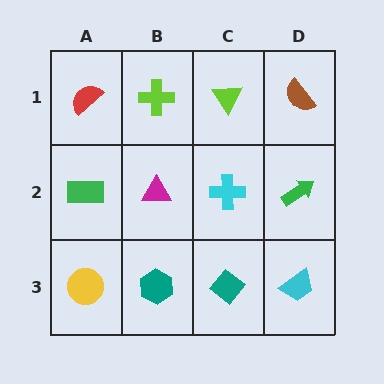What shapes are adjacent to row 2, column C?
A lime triangle (row 1, column C), a teal diamond (row 3, column C), a magenta triangle (row 2, column B), a green arrow (row 2, column D).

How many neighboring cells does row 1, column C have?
3.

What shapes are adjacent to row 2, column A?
A red semicircle (row 1, column A), a yellow circle (row 3, column A), a magenta triangle (row 2, column B).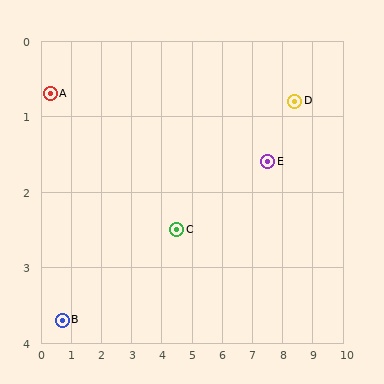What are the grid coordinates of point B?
Point B is at approximately (0.7, 3.7).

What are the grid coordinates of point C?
Point C is at approximately (4.5, 2.5).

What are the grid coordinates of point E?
Point E is at approximately (7.5, 1.6).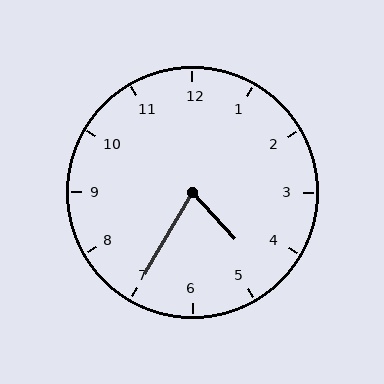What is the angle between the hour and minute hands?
Approximately 72 degrees.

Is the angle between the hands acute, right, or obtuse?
It is acute.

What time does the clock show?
4:35.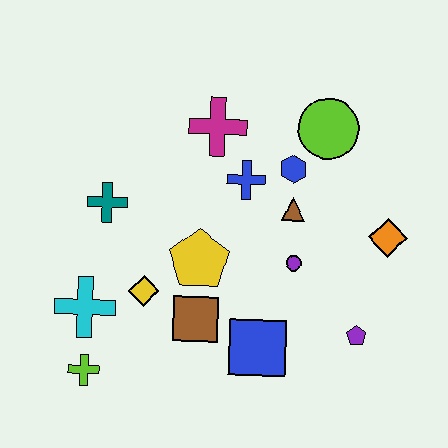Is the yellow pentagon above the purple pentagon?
Yes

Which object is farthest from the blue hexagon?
The lime cross is farthest from the blue hexagon.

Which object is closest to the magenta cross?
The blue cross is closest to the magenta cross.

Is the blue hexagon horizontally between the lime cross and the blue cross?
No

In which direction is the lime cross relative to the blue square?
The lime cross is to the left of the blue square.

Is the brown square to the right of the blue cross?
No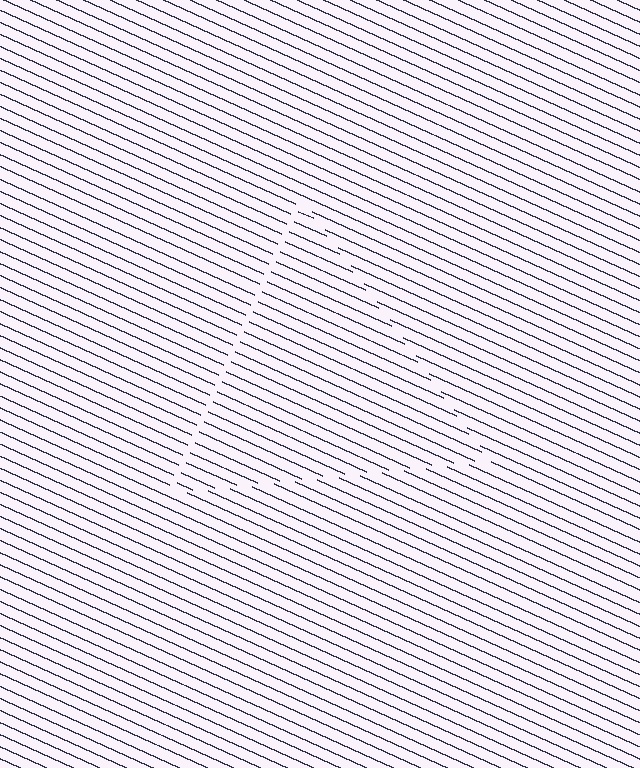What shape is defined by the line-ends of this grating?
An illusory triangle. The interior of the shape contains the same grating, shifted by half a period — the contour is defined by the phase discontinuity where line-ends from the inner and outer gratings abut.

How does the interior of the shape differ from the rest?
The interior of the shape contains the same grating, shifted by half a period — the contour is defined by the phase discontinuity where line-ends from the inner and outer gratings abut.